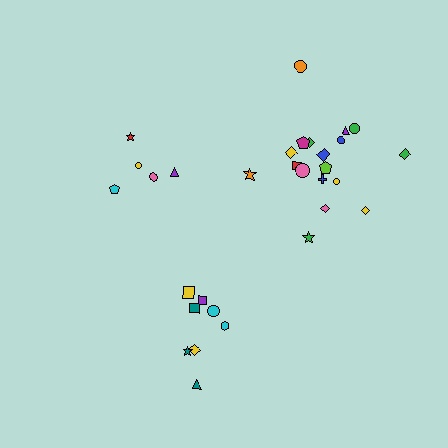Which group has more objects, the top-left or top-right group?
The top-right group.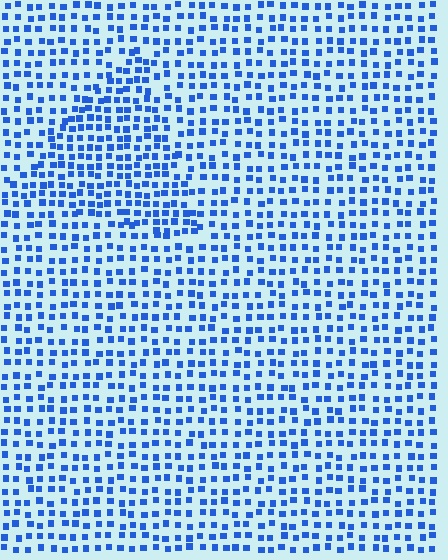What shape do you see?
I see a triangle.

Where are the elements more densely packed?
The elements are more densely packed inside the triangle boundary.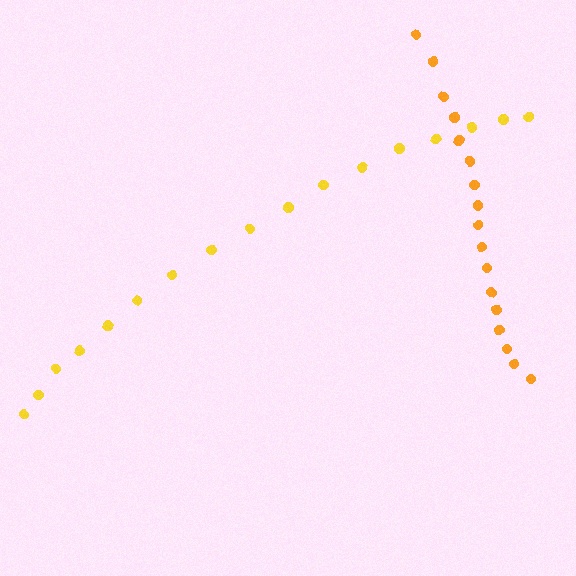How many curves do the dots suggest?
There are 2 distinct paths.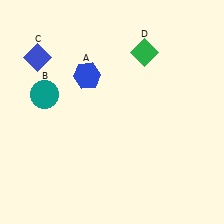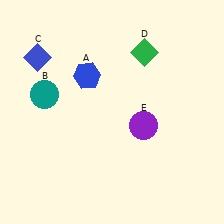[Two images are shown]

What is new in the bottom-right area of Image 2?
A purple circle (E) was added in the bottom-right area of Image 2.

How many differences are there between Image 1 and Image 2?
There is 1 difference between the two images.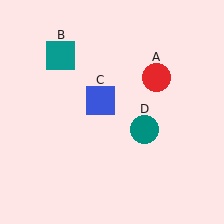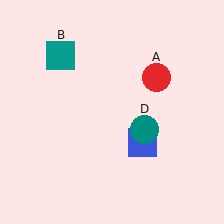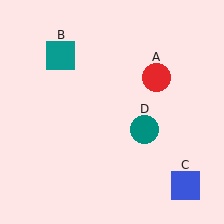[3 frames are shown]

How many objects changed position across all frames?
1 object changed position: blue square (object C).